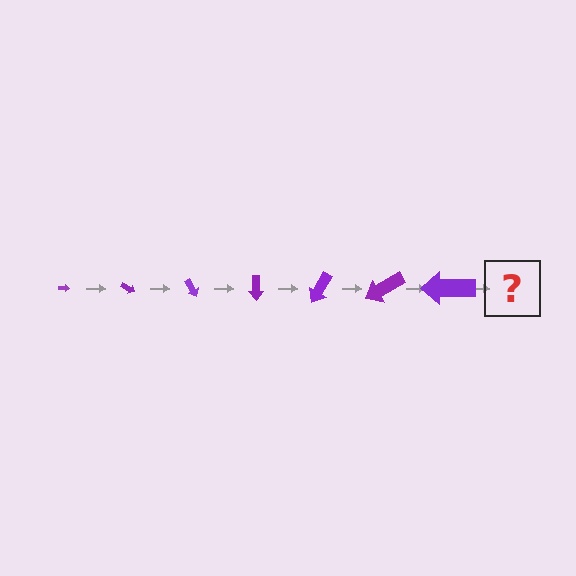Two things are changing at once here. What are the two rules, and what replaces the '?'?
The two rules are that the arrow grows larger each step and it rotates 30 degrees each step. The '?' should be an arrow, larger than the previous one and rotated 210 degrees from the start.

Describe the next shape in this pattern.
It should be an arrow, larger than the previous one and rotated 210 degrees from the start.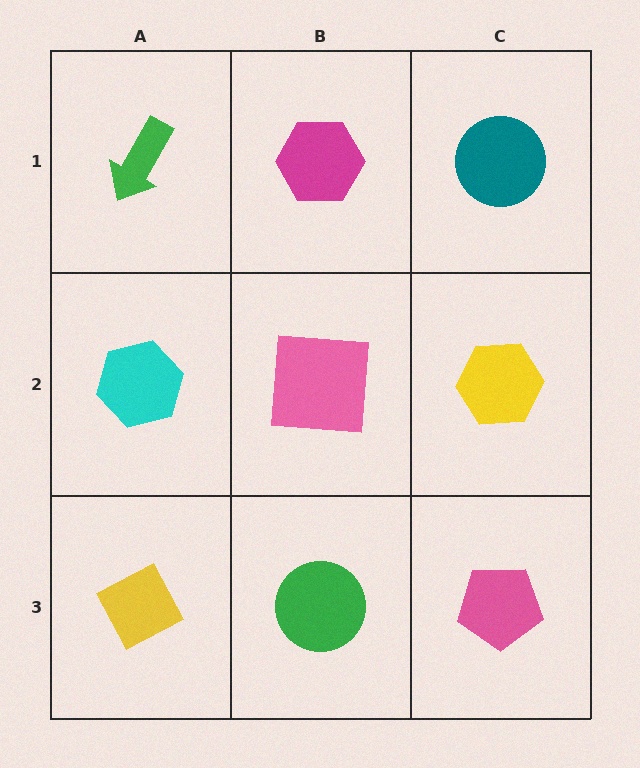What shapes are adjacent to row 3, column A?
A cyan hexagon (row 2, column A), a green circle (row 3, column B).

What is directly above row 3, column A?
A cyan hexagon.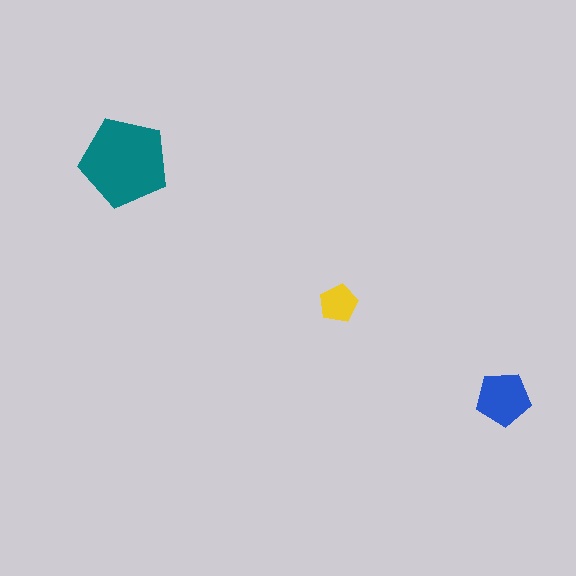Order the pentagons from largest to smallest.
the teal one, the blue one, the yellow one.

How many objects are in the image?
There are 3 objects in the image.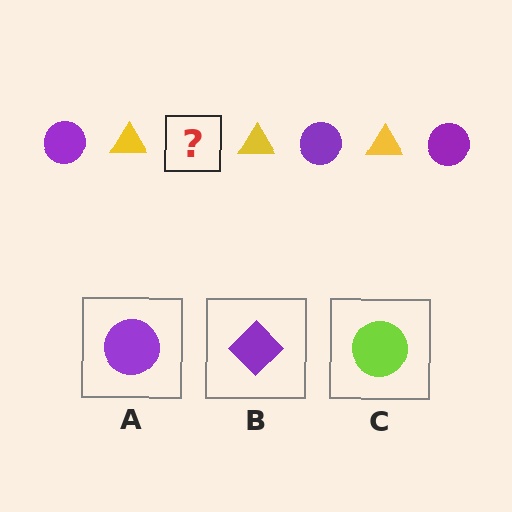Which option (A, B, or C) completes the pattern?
A.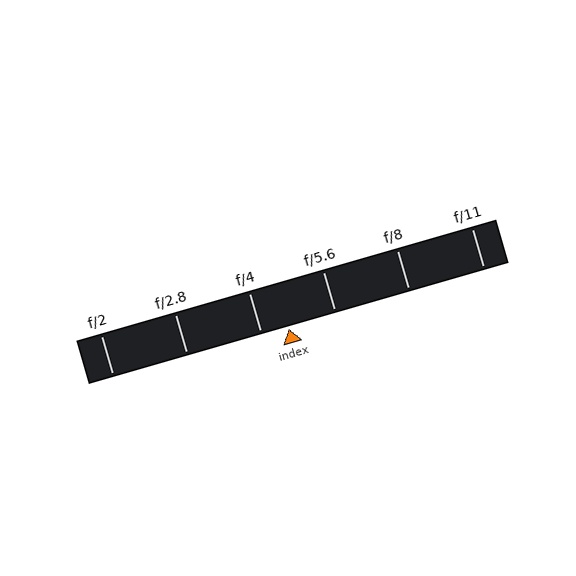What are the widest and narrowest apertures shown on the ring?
The widest aperture shown is f/2 and the narrowest is f/11.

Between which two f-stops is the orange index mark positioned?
The index mark is between f/4 and f/5.6.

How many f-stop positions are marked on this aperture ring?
There are 6 f-stop positions marked.